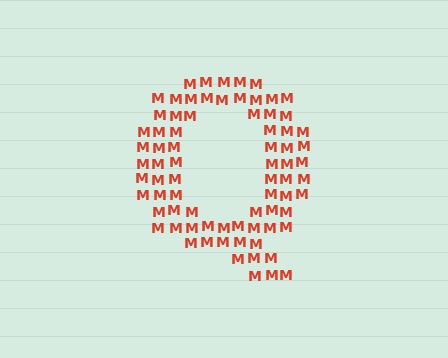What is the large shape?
The large shape is the letter Q.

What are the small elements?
The small elements are letter M's.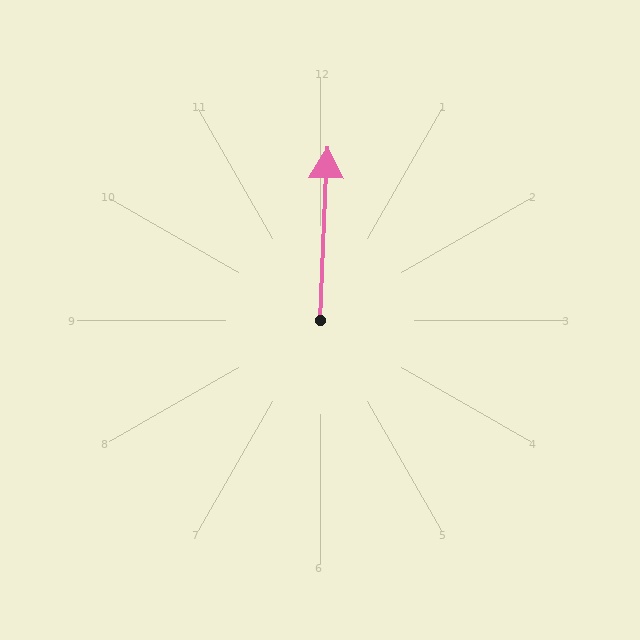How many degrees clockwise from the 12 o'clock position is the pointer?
Approximately 2 degrees.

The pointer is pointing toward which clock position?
Roughly 12 o'clock.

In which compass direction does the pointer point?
North.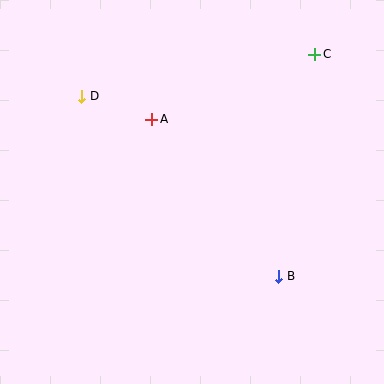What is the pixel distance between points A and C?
The distance between A and C is 176 pixels.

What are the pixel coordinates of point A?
Point A is at (152, 119).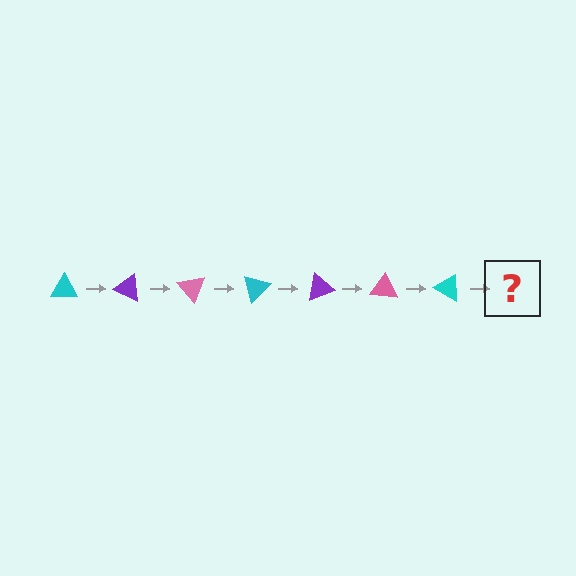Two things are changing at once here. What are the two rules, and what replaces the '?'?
The two rules are that it rotates 25 degrees each step and the color cycles through cyan, purple, and pink. The '?' should be a purple triangle, rotated 175 degrees from the start.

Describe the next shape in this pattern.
It should be a purple triangle, rotated 175 degrees from the start.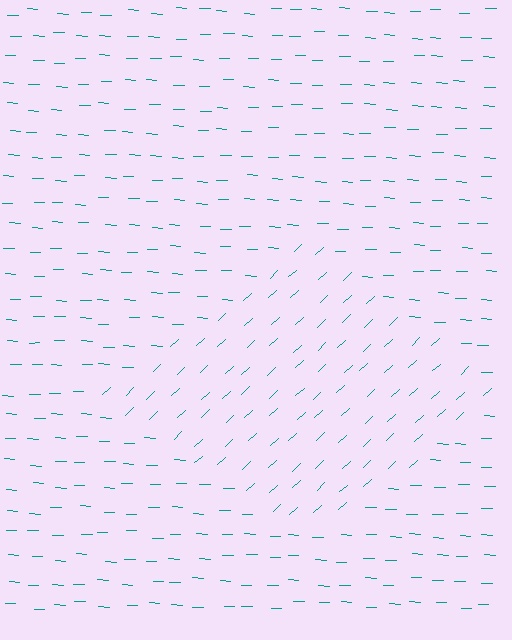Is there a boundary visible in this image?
Yes, there is a texture boundary formed by a change in line orientation.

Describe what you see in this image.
The image is filled with small teal line segments. A diamond region in the image has lines oriented differently from the surrounding lines, creating a visible texture boundary.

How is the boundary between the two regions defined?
The boundary is defined purely by a change in line orientation (approximately 45 degrees difference). All lines are the same color and thickness.